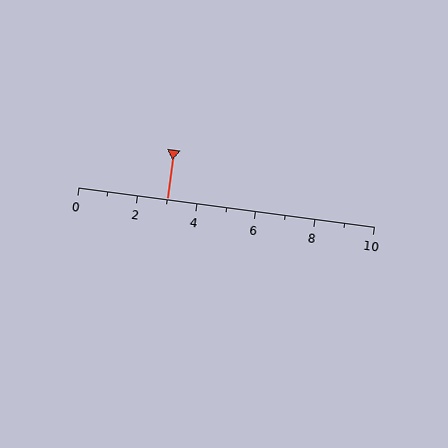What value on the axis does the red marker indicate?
The marker indicates approximately 3.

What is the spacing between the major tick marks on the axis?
The major ticks are spaced 2 apart.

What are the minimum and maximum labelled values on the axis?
The axis runs from 0 to 10.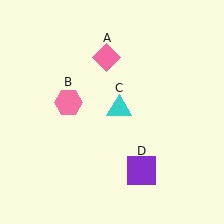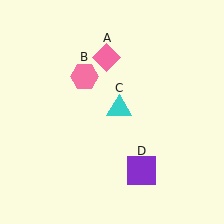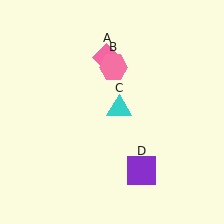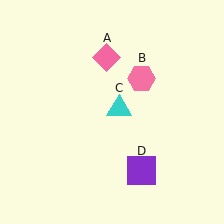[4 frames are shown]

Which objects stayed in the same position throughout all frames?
Pink diamond (object A) and cyan triangle (object C) and purple square (object D) remained stationary.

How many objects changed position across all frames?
1 object changed position: pink hexagon (object B).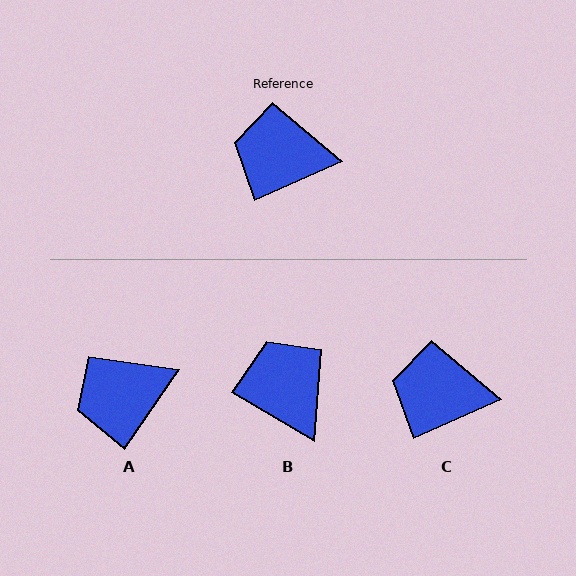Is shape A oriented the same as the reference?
No, it is off by about 32 degrees.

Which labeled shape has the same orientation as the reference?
C.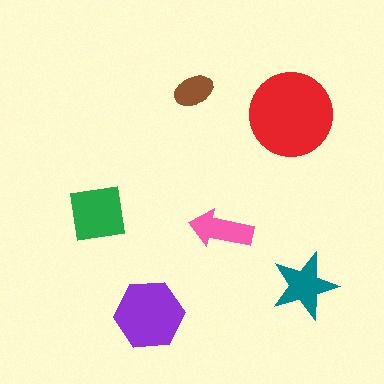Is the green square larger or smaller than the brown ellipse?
Larger.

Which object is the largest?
The red circle.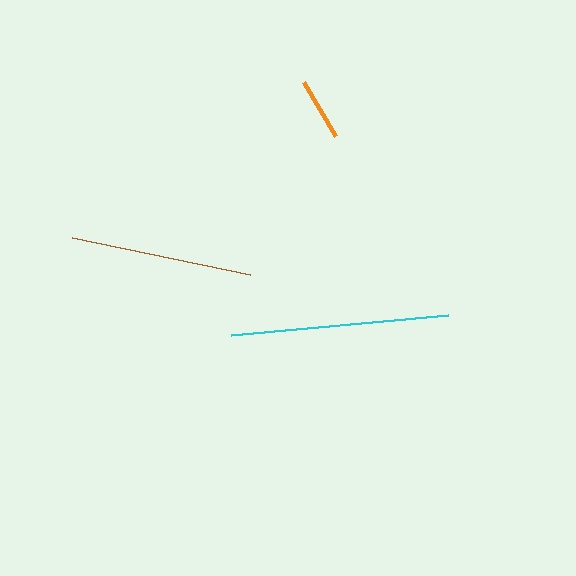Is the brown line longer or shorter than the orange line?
The brown line is longer than the orange line.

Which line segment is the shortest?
The orange line is the shortest at approximately 62 pixels.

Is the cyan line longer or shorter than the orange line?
The cyan line is longer than the orange line.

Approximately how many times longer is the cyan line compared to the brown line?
The cyan line is approximately 1.2 times the length of the brown line.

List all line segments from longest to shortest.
From longest to shortest: cyan, brown, orange.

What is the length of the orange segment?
The orange segment is approximately 62 pixels long.